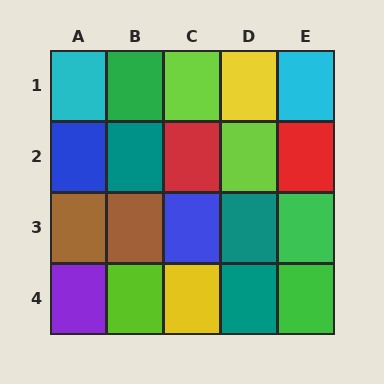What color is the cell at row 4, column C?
Yellow.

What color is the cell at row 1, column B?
Green.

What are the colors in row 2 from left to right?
Blue, teal, red, lime, red.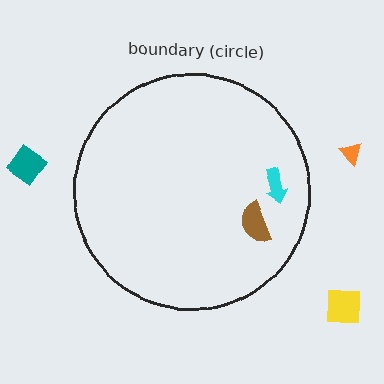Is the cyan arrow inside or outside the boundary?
Inside.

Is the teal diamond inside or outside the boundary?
Outside.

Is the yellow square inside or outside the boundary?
Outside.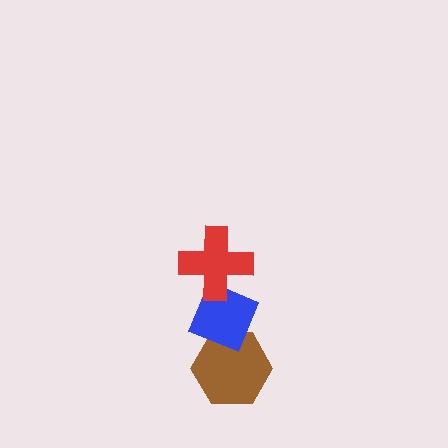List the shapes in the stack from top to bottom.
From top to bottom: the red cross, the blue diamond, the brown hexagon.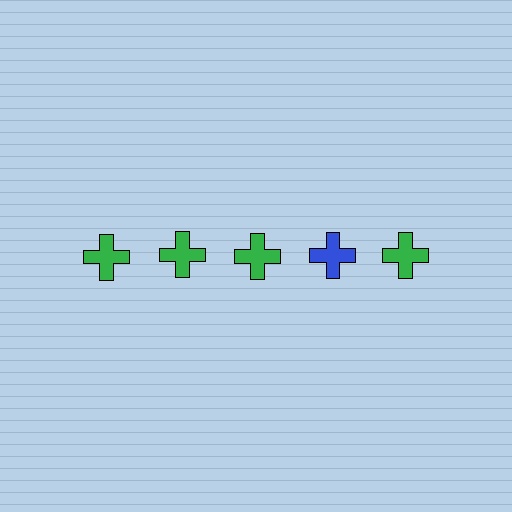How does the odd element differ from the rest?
It has a different color: blue instead of green.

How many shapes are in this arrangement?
There are 5 shapes arranged in a grid pattern.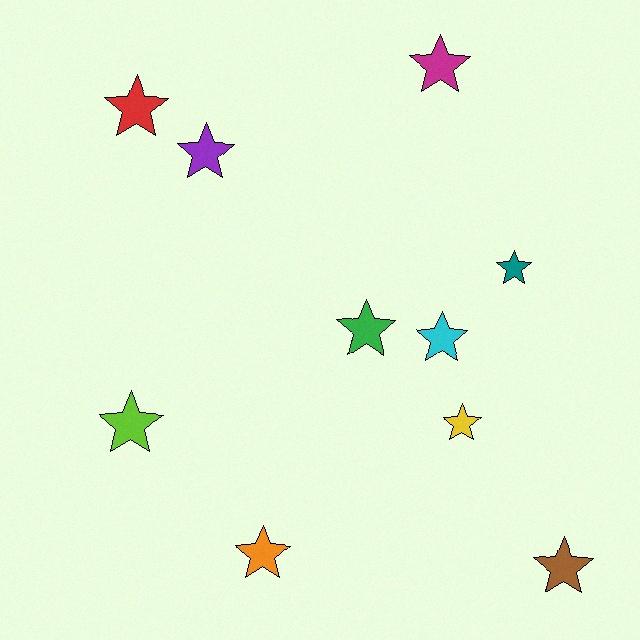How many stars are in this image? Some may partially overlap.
There are 10 stars.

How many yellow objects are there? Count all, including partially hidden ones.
There is 1 yellow object.